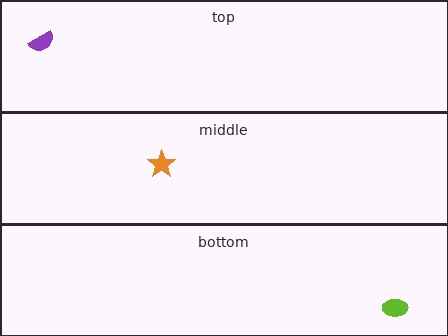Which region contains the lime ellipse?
The bottom region.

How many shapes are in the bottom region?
1.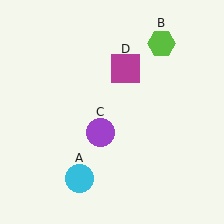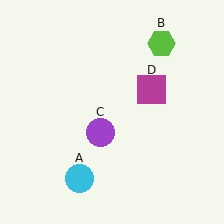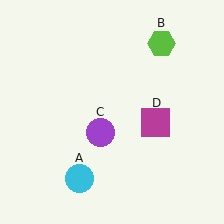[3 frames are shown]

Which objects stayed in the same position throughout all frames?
Cyan circle (object A) and lime hexagon (object B) and purple circle (object C) remained stationary.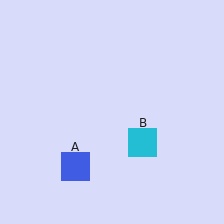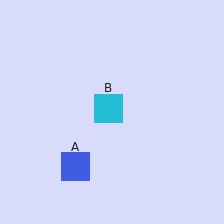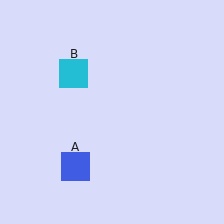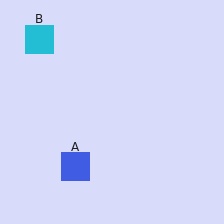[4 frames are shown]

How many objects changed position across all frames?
1 object changed position: cyan square (object B).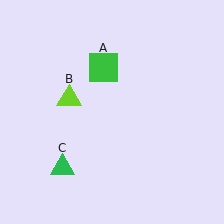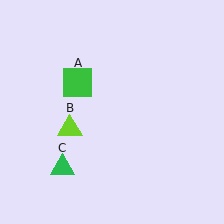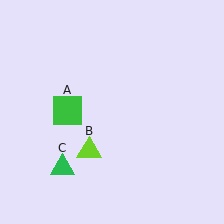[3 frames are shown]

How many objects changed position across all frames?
2 objects changed position: green square (object A), lime triangle (object B).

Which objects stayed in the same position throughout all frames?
Green triangle (object C) remained stationary.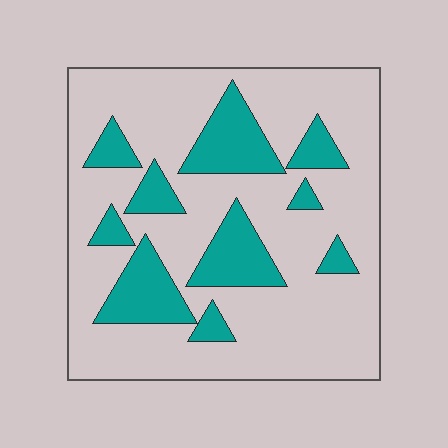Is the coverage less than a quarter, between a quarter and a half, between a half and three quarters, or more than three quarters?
Less than a quarter.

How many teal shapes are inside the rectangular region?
10.